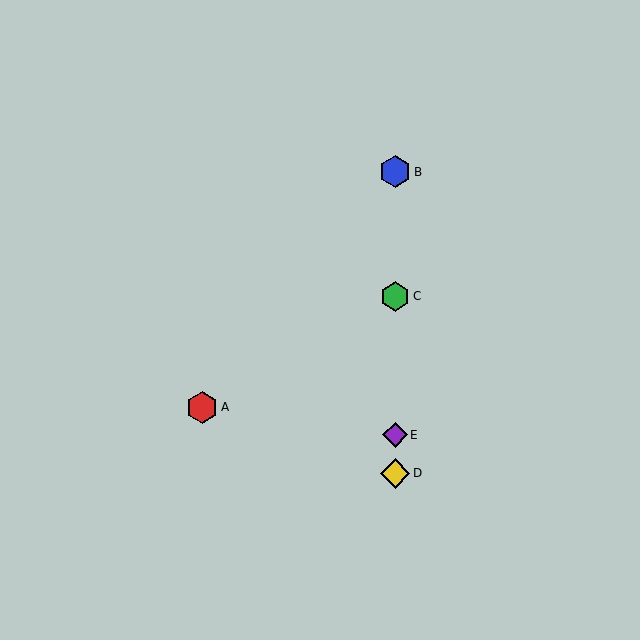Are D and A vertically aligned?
No, D is at x≈395 and A is at x≈202.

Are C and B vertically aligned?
Yes, both are at x≈395.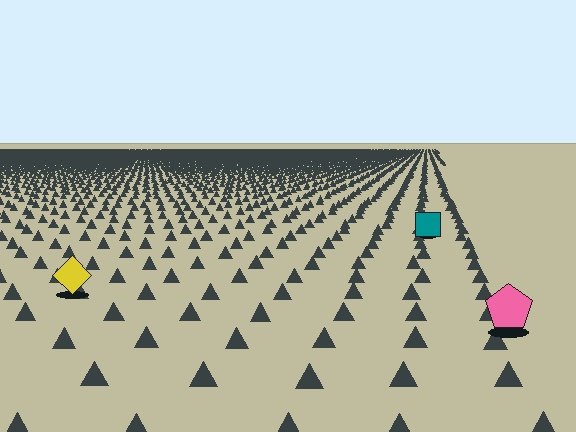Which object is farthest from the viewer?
The teal square is farthest from the viewer. It appears smaller and the ground texture around it is denser.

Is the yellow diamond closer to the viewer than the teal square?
Yes. The yellow diamond is closer — you can tell from the texture gradient: the ground texture is coarser near it.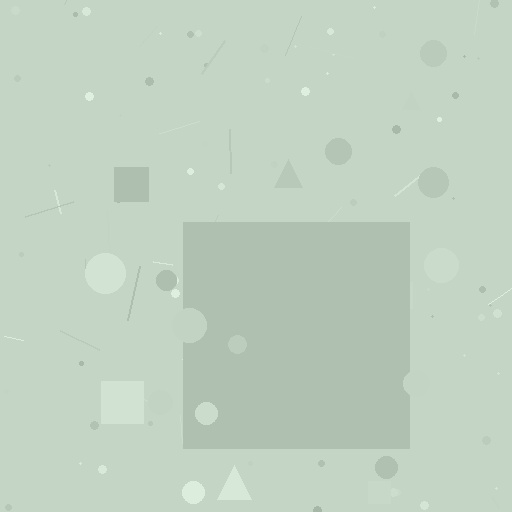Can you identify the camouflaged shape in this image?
The camouflaged shape is a square.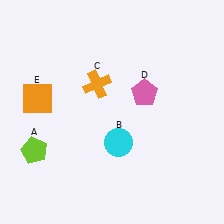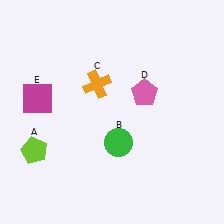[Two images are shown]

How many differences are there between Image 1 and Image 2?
There are 2 differences between the two images.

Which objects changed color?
B changed from cyan to green. E changed from orange to magenta.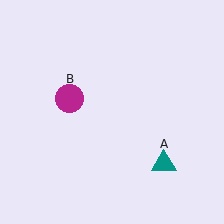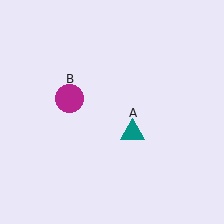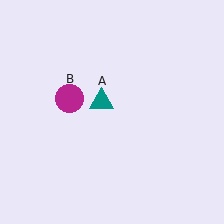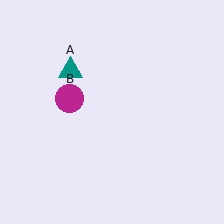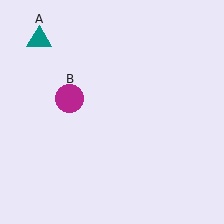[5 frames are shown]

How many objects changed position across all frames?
1 object changed position: teal triangle (object A).